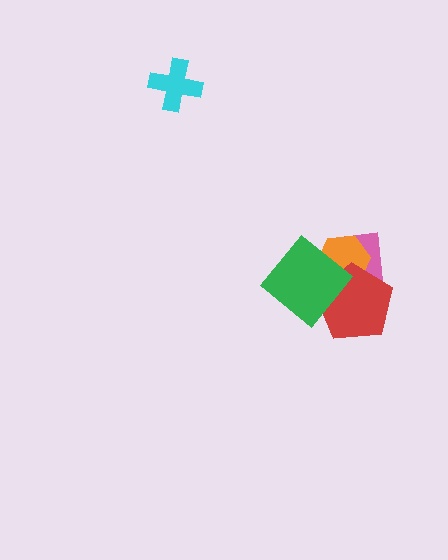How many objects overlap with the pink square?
3 objects overlap with the pink square.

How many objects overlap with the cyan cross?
0 objects overlap with the cyan cross.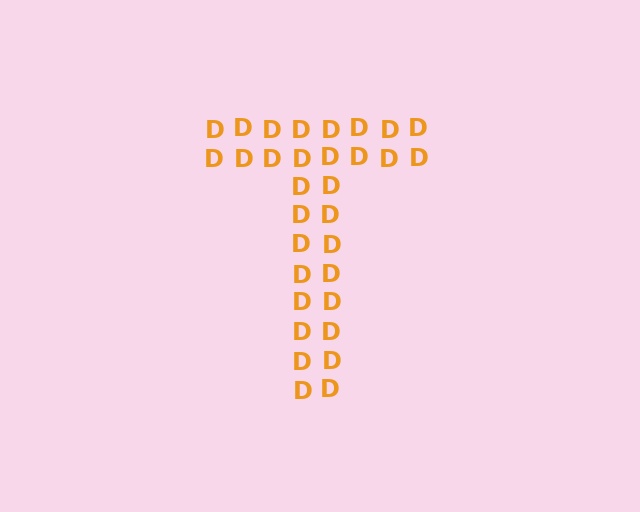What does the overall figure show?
The overall figure shows the letter T.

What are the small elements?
The small elements are letter D's.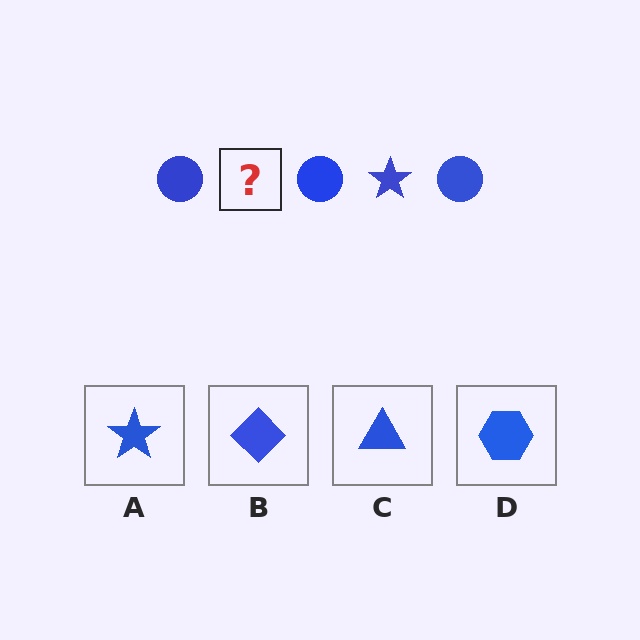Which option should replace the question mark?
Option A.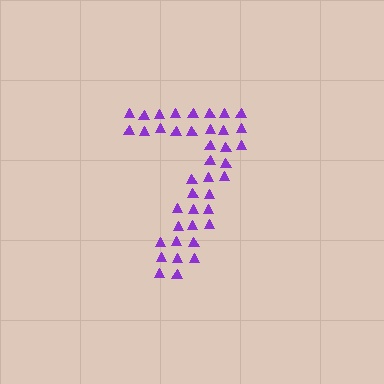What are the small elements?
The small elements are triangles.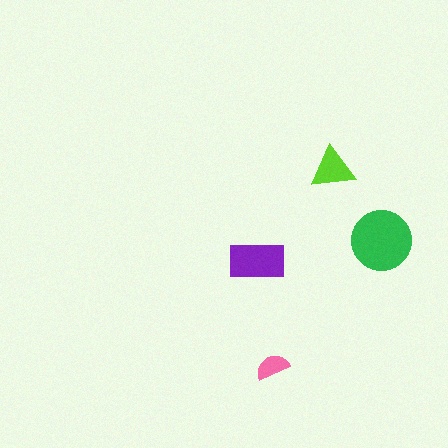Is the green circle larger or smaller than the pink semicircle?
Larger.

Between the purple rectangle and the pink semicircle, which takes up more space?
The purple rectangle.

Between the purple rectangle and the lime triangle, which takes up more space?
The purple rectangle.